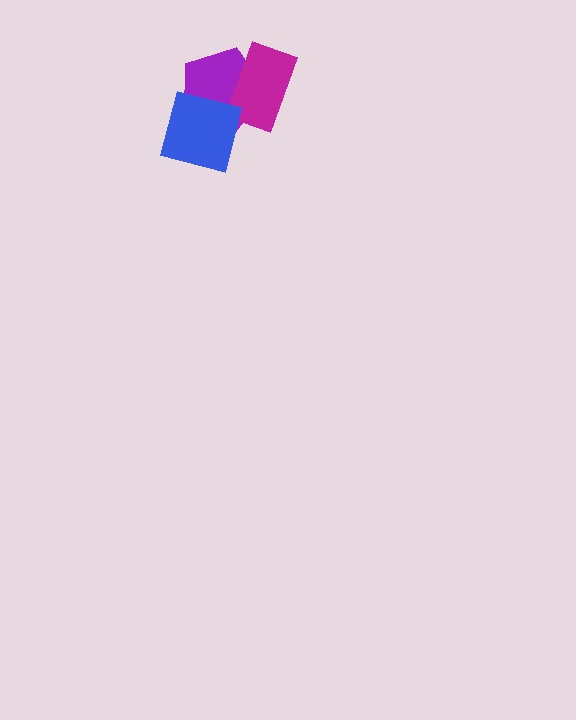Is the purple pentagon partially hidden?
Yes, it is partially covered by another shape.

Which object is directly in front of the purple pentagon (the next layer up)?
The magenta rectangle is directly in front of the purple pentagon.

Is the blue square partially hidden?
No, no other shape covers it.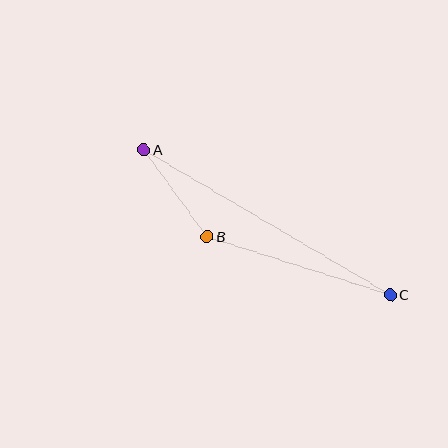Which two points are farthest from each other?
Points A and C are farthest from each other.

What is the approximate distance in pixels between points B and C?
The distance between B and C is approximately 192 pixels.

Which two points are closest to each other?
Points A and B are closest to each other.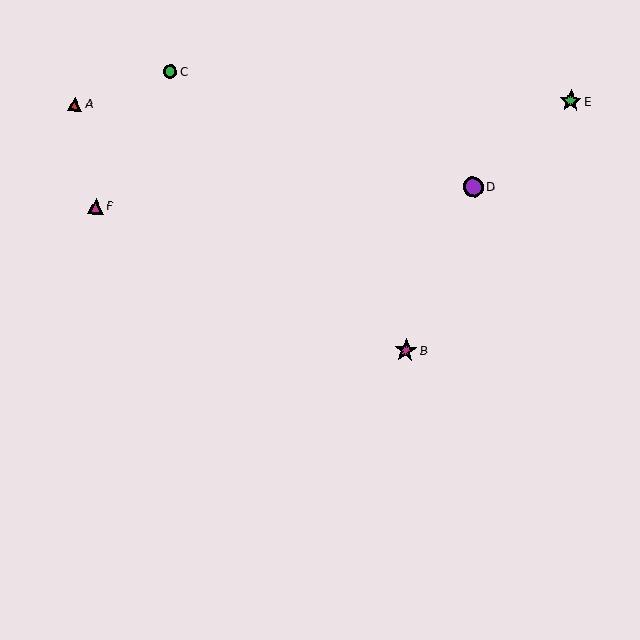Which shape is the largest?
The magenta star (labeled B) is the largest.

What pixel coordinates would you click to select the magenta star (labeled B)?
Click at (406, 351) to select the magenta star B.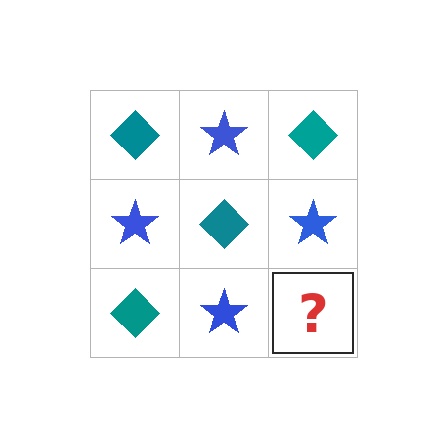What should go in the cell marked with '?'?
The missing cell should contain a teal diamond.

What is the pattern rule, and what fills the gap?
The rule is that it alternates teal diamond and blue star in a checkerboard pattern. The gap should be filled with a teal diamond.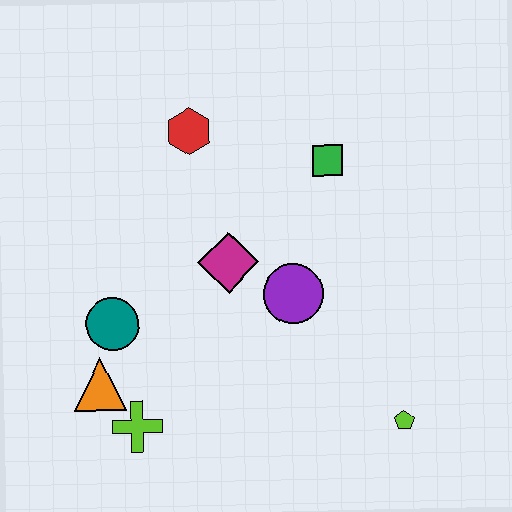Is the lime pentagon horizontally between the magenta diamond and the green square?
No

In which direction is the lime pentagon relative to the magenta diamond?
The lime pentagon is to the right of the magenta diamond.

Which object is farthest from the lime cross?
The green square is farthest from the lime cross.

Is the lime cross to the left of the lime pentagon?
Yes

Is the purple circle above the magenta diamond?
No